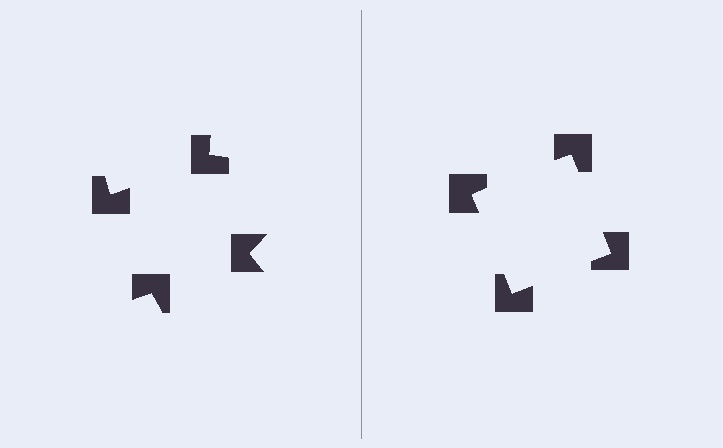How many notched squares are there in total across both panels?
8 — 4 on each side.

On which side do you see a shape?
An illusory square appears on the right side. On the left side the wedge cuts are rotated, so no coherent shape forms.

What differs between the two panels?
The notched squares are positioned identically on both sides; only the wedge orientations differ. On the right they align to a square; on the left they are misaligned.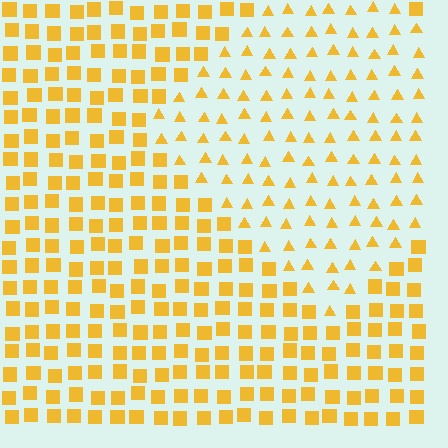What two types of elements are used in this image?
The image uses triangles inside the diamond region and squares outside it.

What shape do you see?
I see a diamond.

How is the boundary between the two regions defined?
The boundary is defined by a change in element shape: triangles inside vs. squares outside. All elements share the same color and spacing.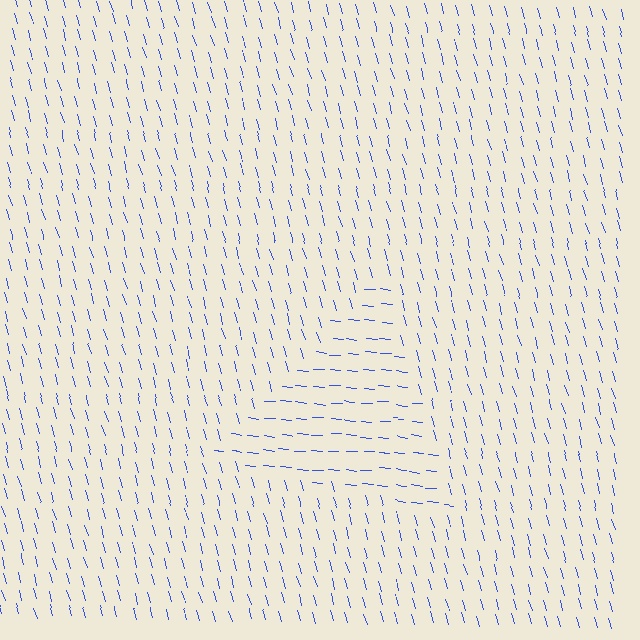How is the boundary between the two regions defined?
The boundary is defined purely by a change in line orientation (approximately 69 degrees difference). All lines are the same color and thickness.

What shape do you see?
I see a triangle.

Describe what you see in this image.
The image is filled with small blue line segments. A triangle region in the image has lines oriented differently from the surrounding lines, creating a visible texture boundary.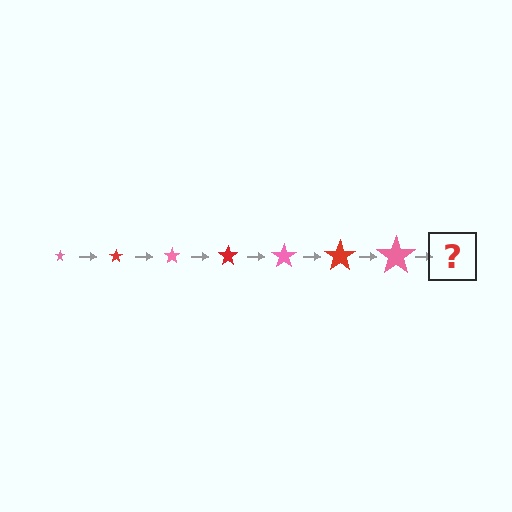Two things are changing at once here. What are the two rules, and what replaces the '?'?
The two rules are that the star grows larger each step and the color cycles through pink and red. The '?' should be a red star, larger than the previous one.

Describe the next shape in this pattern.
It should be a red star, larger than the previous one.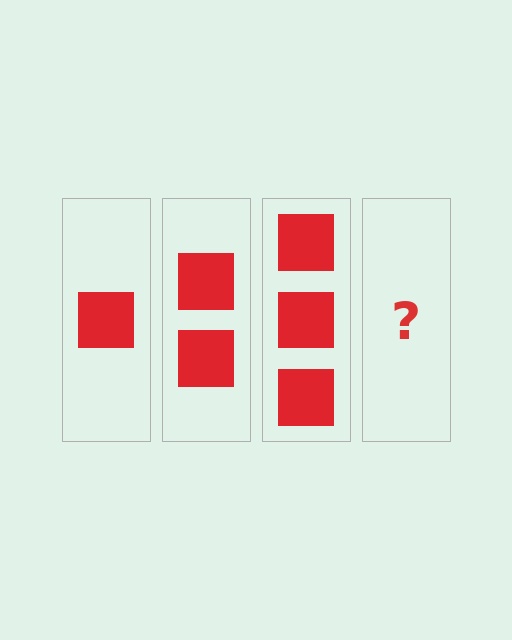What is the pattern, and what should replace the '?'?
The pattern is that each step adds one more square. The '?' should be 4 squares.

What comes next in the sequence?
The next element should be 4 squares.